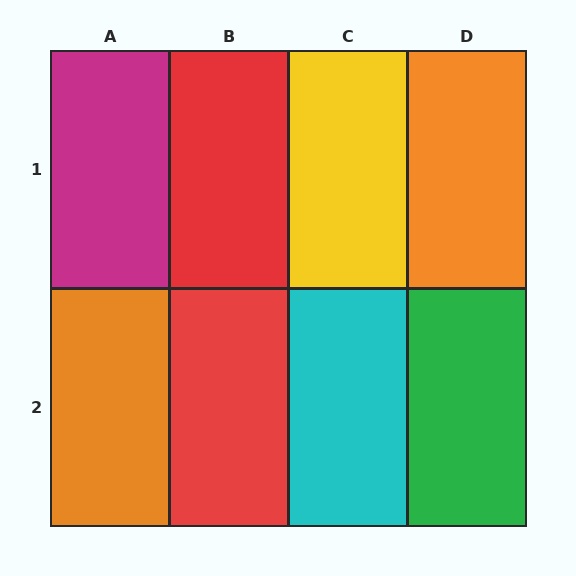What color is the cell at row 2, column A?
Orange.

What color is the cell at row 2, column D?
Green.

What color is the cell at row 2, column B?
Red.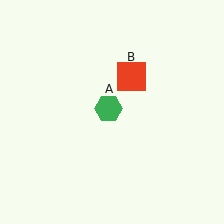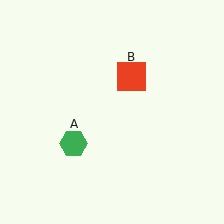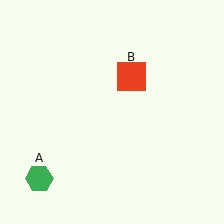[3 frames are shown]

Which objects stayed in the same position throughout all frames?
Red square (object B) remained stationary.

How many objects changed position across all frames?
1 object changed position: green hexagon (object A).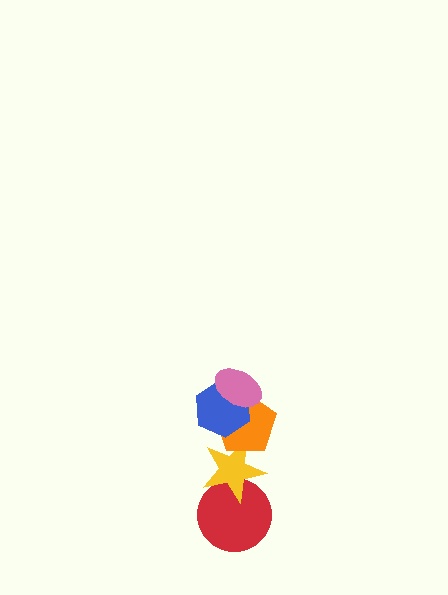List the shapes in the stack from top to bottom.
From top to bottom: the pink ellipse, the blue hexagon, the orange pentagon, the yellow star, the red circle.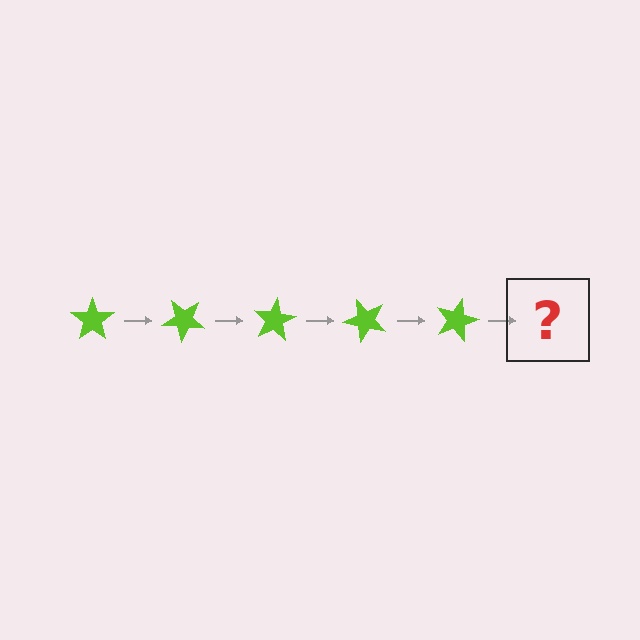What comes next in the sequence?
The next element should be a lime star rotated 200 degrees.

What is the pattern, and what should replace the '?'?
The pattern is that the star rotates 40 degrees each step. The '?' should be a lime star rotated 200 degrees.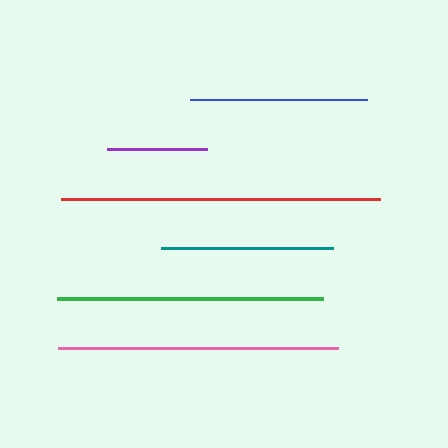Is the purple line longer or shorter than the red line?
The red line is longer than the purple line.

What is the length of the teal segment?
The teal segment is approximately 171 pixels long.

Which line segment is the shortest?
The purple line is the shortest at approximately 100 pixels.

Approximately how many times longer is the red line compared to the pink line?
The red line is approximately 1.1 times the length of the pink line.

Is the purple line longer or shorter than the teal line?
The teal line is longer than the purple line.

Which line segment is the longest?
The red line is the longest at approximately 318 pixels.